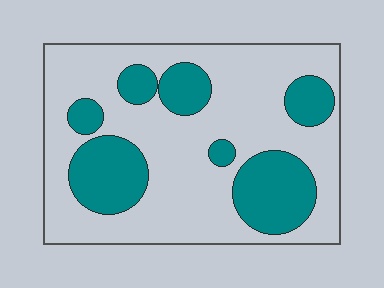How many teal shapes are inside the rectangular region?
7.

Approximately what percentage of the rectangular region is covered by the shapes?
Approximately 30%.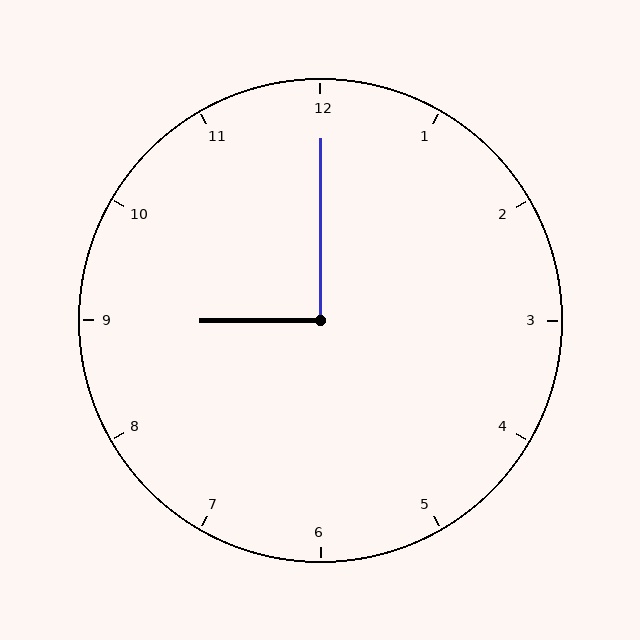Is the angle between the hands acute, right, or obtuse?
It is right.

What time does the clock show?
9:00.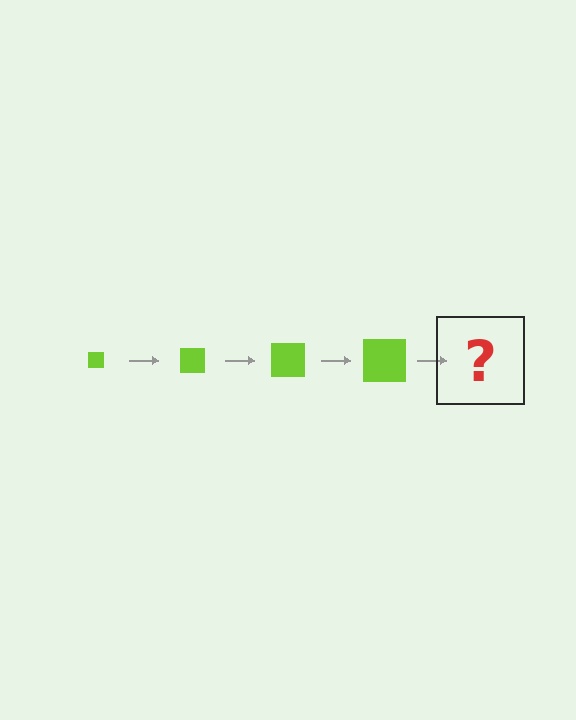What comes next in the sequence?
The next element should be a lime square, larger than the previous one.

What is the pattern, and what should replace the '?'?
The pattern is that the square gets progressively larger each step. The '?' should be a lime square, larger than the previous one.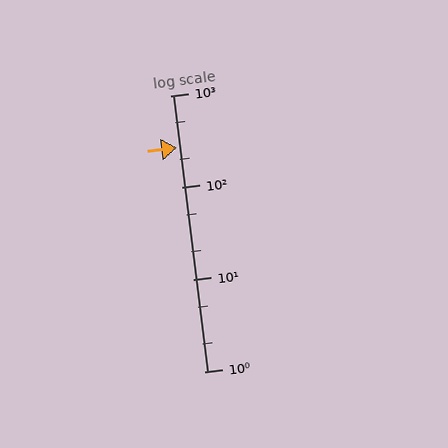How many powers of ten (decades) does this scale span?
The scale spans 3 decades, from 1 to 1000.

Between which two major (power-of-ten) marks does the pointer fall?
The pointer is between 100 and 1000.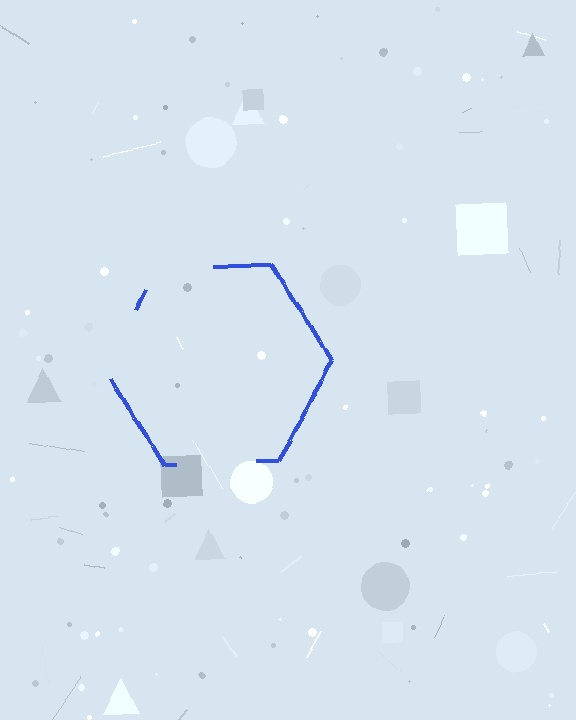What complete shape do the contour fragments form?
The contour fragments form a hexagon.